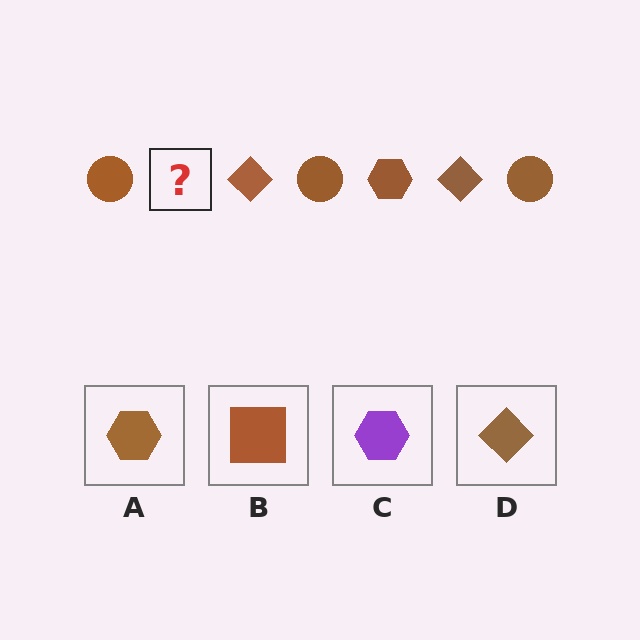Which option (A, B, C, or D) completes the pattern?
A.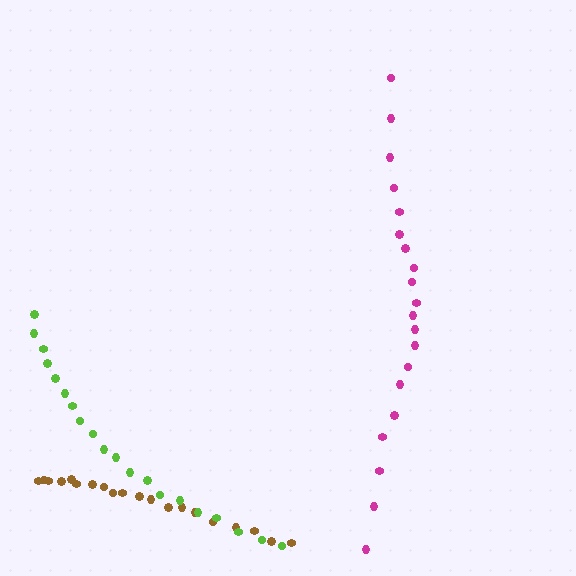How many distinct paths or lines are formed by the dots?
There are 3 distinct paths.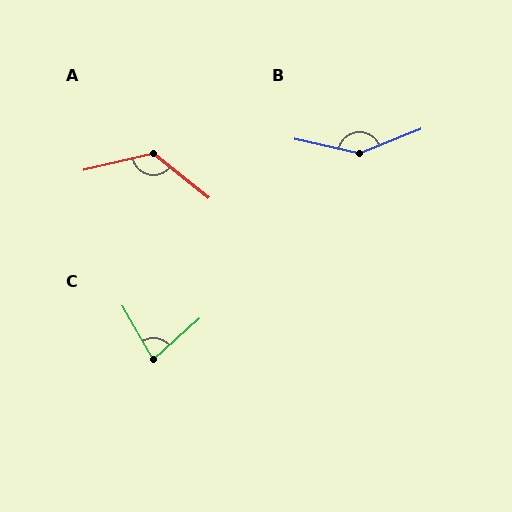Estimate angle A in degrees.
Approximately 128 degrees.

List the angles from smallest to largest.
C (78°), A (128°), B (145°).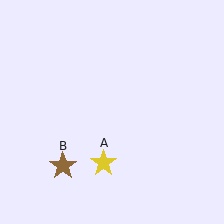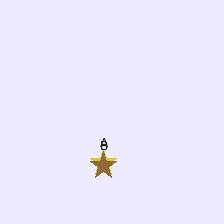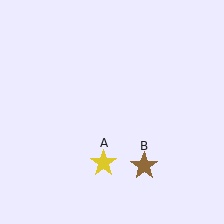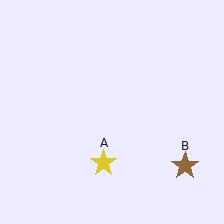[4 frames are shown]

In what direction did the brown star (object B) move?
The brown star (object B) moved right.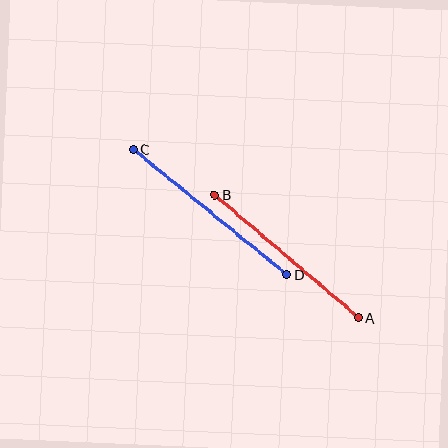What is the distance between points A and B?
The distance is approximately 189 pixels.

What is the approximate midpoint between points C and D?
The midpoint is at approximately (210, 212) pixels.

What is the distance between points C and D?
The distance is approximately 198 pixels.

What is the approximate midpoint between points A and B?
The midpoint is at approximately (286, 256) pixels.